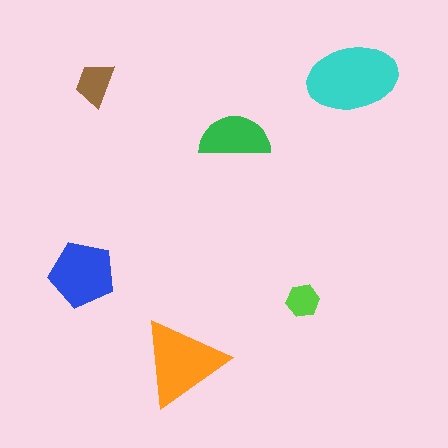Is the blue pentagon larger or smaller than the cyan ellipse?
Smaller.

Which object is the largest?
The cyan ellipse.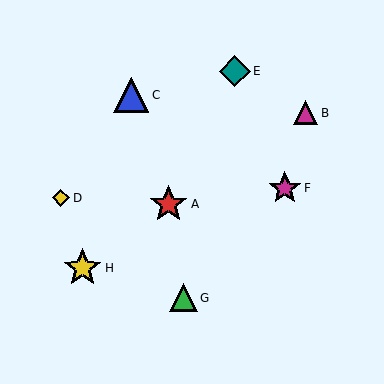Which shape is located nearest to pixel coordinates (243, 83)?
The teal diamond (labeled E) at (235, 71) is nearest to that location.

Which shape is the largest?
The red star (labeled A) is the largest.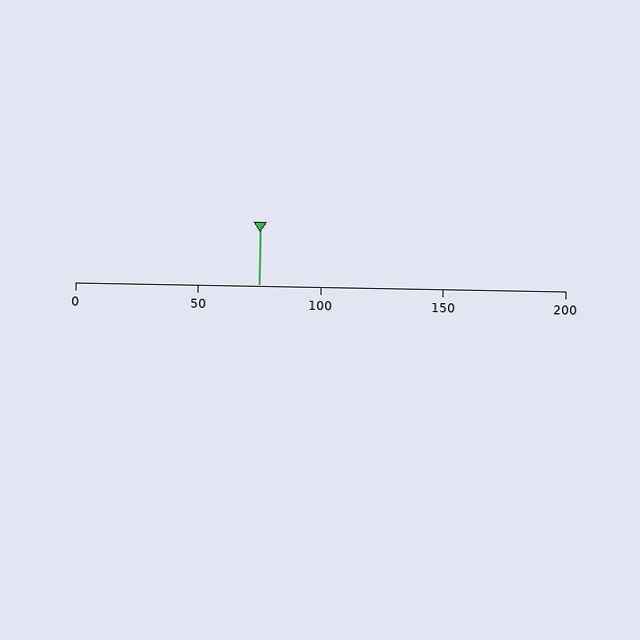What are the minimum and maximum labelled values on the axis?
The axis runs from 0 to 200.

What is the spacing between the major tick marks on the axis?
The major ticks are spaced 50 apart.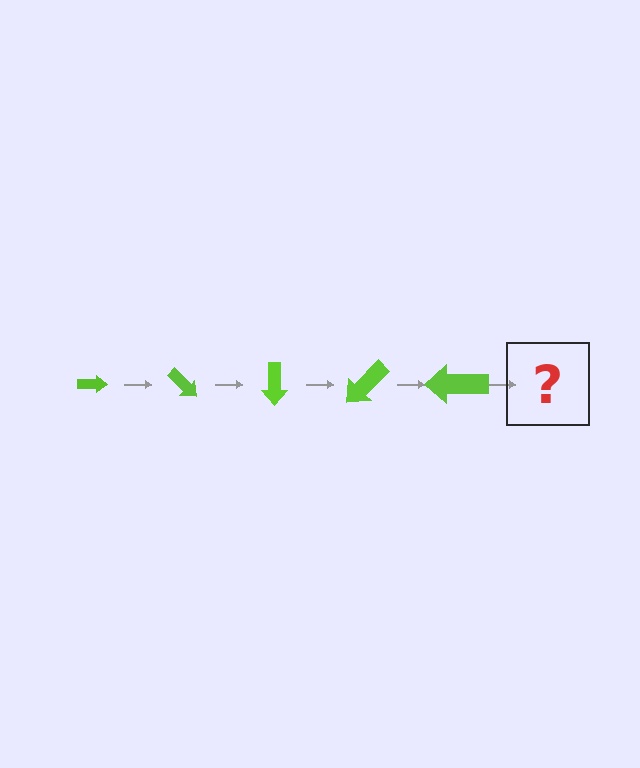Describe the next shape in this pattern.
It should be an arrow, larger than the previous one and rotated 225 degrees from the start.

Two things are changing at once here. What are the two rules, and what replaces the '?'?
The two rules are that the arrow grows larger each step and it rotates 45 degrees each step. The '?' should be an arrow, larger than the previous one and rotated 225 degrees from the start.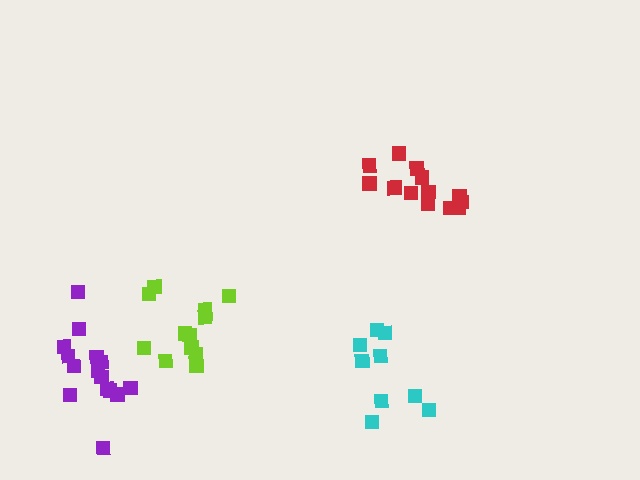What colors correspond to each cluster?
The clusters are colored: cyan, lime, red, purple.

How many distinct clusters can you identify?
There are 4 distinct clusters.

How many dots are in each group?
Group 1: 9 dots, Group 2: 14 dots, Group 3: 13 dots, Group 4: 15 dots (51 total).